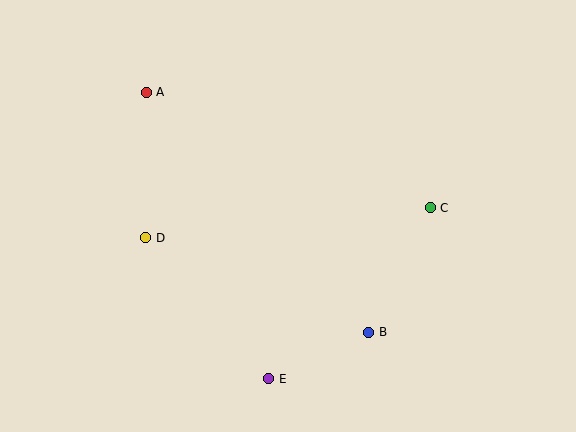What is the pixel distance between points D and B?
The distance between D and B is 242 pixels.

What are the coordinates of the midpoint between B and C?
The midpoint between B and C is at (399, 270).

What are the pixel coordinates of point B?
Point B is at (369, 332).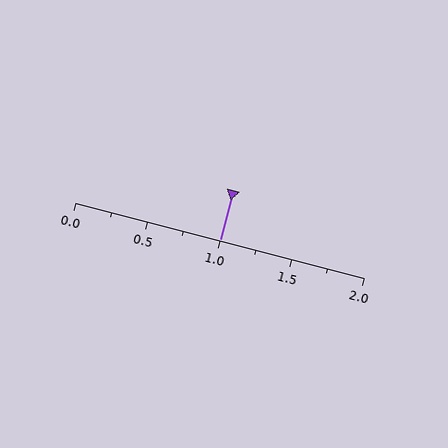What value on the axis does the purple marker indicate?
The marker indicates approximately 1.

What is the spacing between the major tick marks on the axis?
The major ticks are spaced 0.5 apart.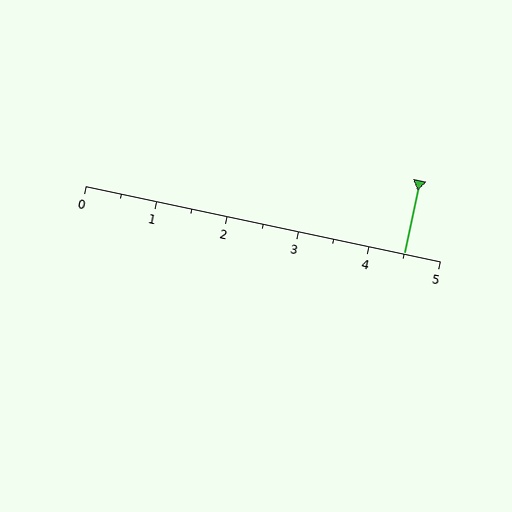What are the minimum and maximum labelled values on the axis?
The axis runs from 0 to 5.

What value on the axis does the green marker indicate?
The marker indicates approximately 4.5.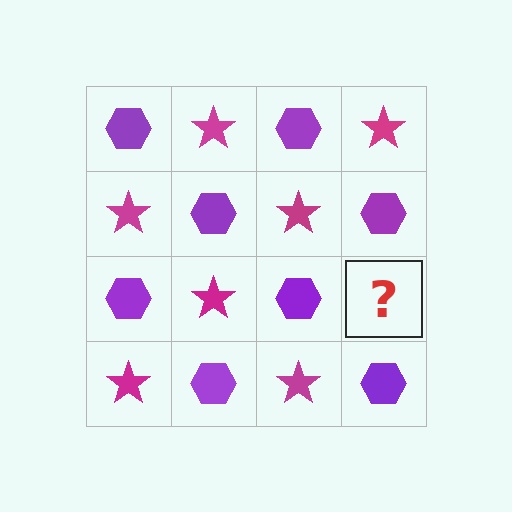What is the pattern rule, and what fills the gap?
The rule is that it alternates purple hexagon and magenta star in a checkerboard pattern. The gap should be filled with a magenta star.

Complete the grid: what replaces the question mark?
The question mark should be replaced with a magenta star.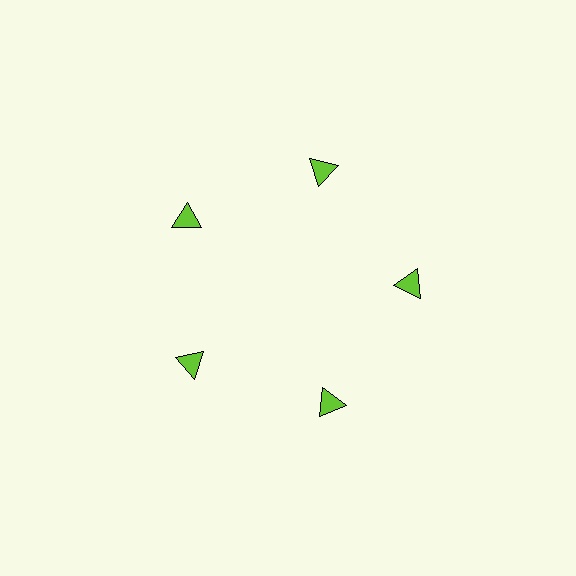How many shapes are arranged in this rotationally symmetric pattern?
There are 5 shapes, arranged in 5 groups of 1.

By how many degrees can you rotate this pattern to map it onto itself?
The pattern maps onto itself every 72 degrees of rotation.